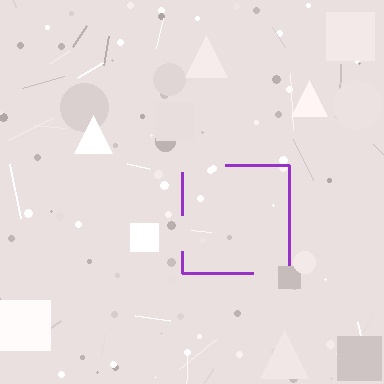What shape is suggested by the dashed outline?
The dashed outline suggests a square.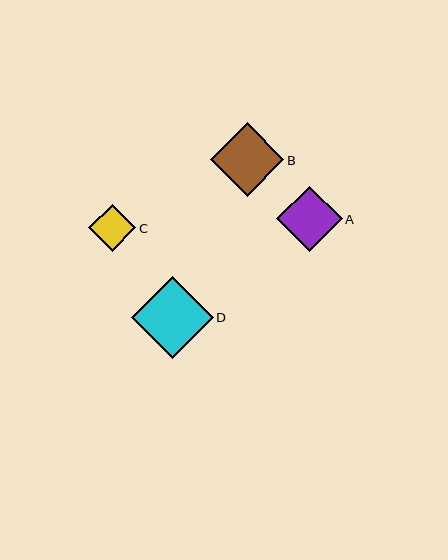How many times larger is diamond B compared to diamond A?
Diamond B is approximately 1.1 times the size of diamond A.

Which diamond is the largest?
Diamond D is the largest with a size of approximately 82 pixels.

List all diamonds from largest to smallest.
From largest to smallest: D, B, A, C.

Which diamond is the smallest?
Diamond C is the smallest with a size of approximately 47 pixels.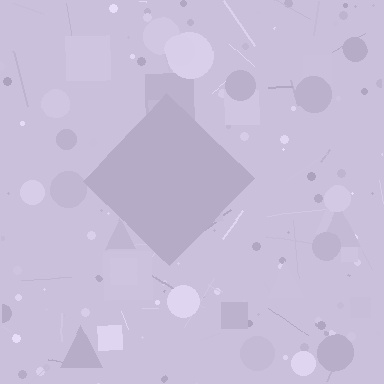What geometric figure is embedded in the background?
A diamond is embedded in the background.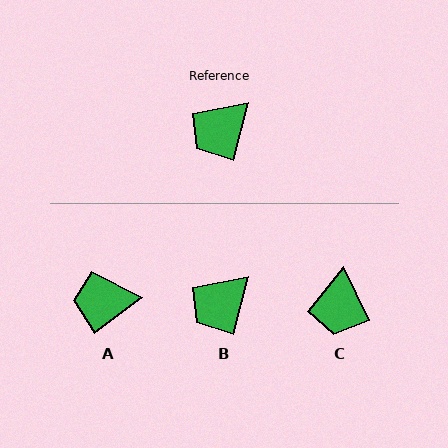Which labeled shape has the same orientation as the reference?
B.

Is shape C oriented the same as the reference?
No, it is off by about 40 degrees.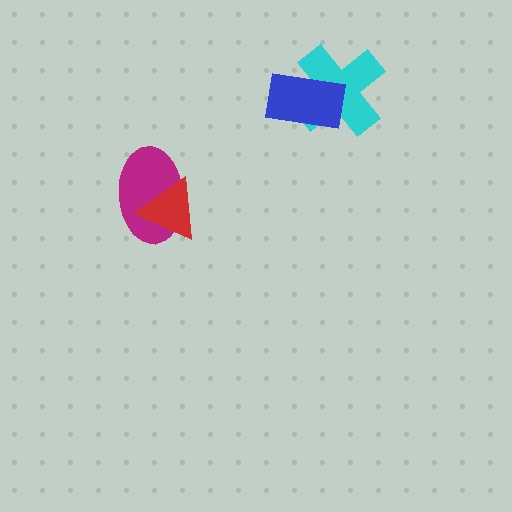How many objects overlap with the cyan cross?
1 object overlaps with the cyan cross.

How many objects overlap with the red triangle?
1 object overlaps with the red triangle.